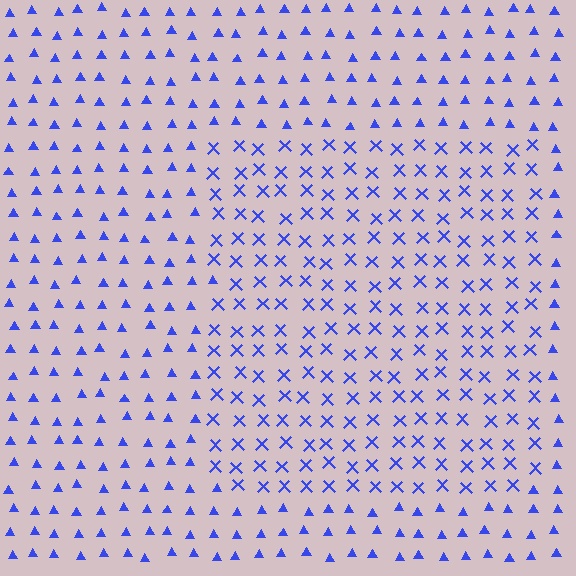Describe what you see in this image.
The image is filled with small blue elements arranged in a uniform grid. A rectangle-shaped region contains X marks, while the surrounding area contains triangles. The boundary is defined purely by the change in element shape.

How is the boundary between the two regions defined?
The boundary is defined by a change in element shape: X marks inside vs. triangles outside. All elements share the same color and spacing.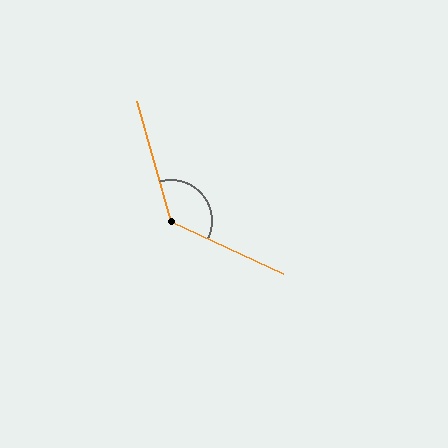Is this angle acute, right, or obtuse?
It is obtuse.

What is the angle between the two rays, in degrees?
Approximately 131 degrees.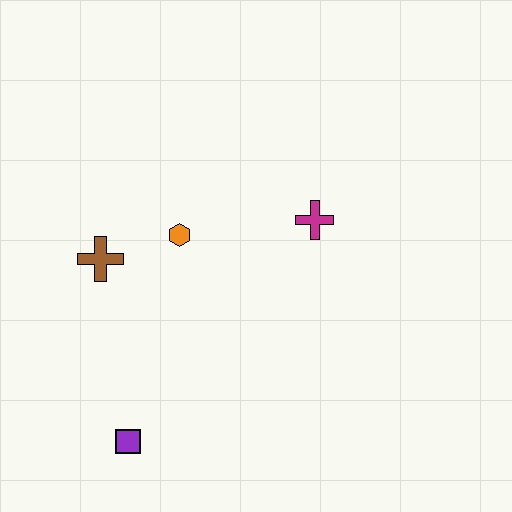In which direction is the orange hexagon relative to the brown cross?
The orange hexagon is to the right of the brown cross.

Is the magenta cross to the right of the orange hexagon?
Yes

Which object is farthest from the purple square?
The magenta cross is farthest from the purple square.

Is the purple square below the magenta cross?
Yes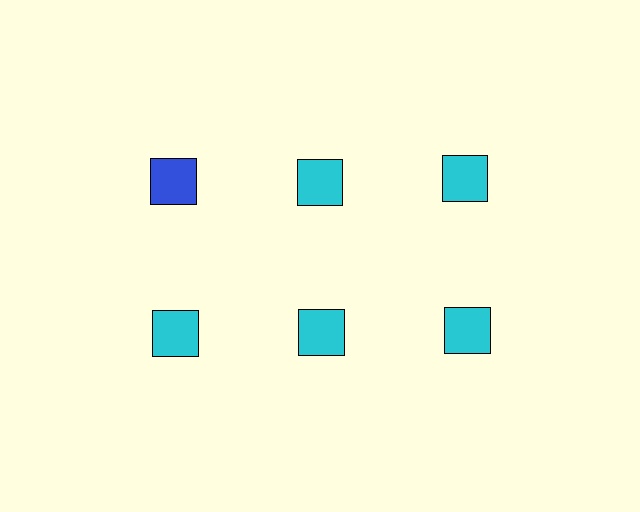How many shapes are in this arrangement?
There are 6 shapes arranged in a grid pattern.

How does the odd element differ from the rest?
It has a different color: blue instead of cyan.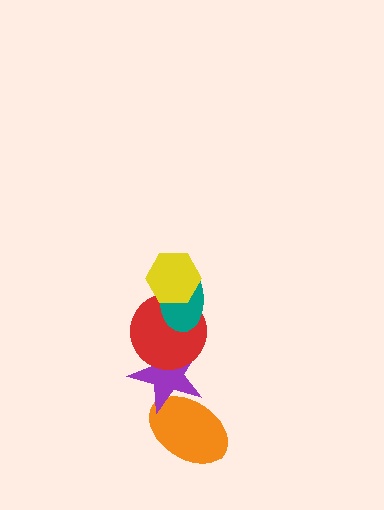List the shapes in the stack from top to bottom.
From top to bottom: the yellow hexagon, the teal ellipse, the red circle, the purple star, the orange ellipse.